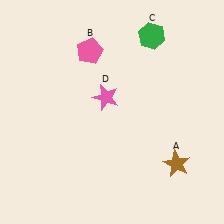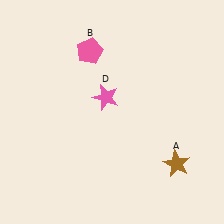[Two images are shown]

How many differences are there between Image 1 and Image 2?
There is 1 difference between the two images.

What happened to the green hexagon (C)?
The green hexagon (C) was removed in Image 2. It was in the top-right area of Image 1.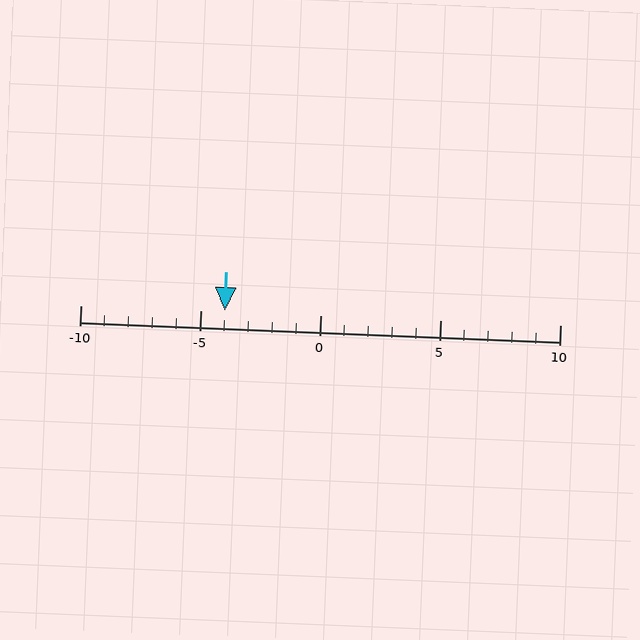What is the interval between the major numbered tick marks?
The major tick marks are spaced 5 units apart.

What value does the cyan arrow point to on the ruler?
The cyan arrow points to approximately -4.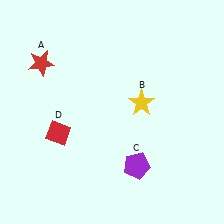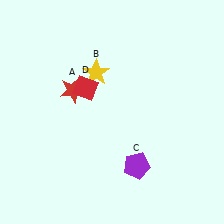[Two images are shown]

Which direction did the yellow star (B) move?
The yellow star (B) moved left.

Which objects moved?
The objects that moved are: the red star (A), the yellow star (B), the red diamond (D).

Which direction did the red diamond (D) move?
The red diamond (D) moved up.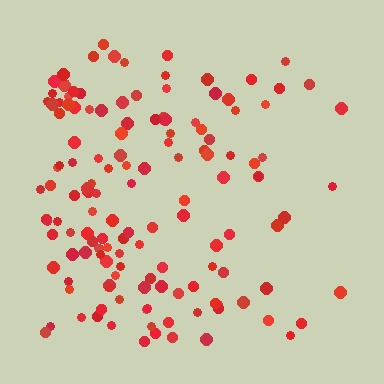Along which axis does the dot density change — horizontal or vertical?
Horizontal.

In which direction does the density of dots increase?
From right to left, with the left side densest.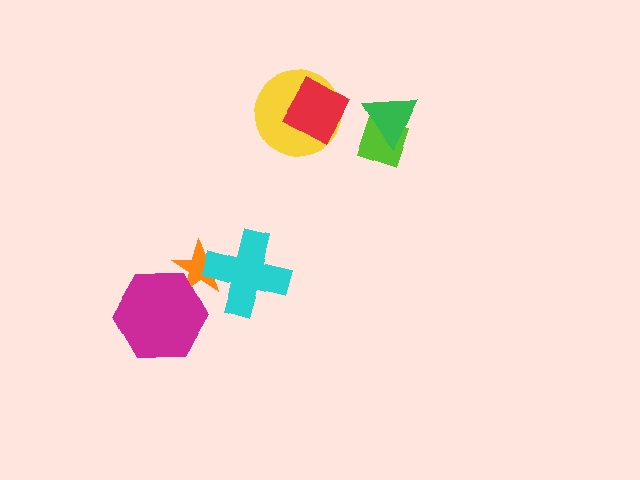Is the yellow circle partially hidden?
Yes, it is partially covered by another shape.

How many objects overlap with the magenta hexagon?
1 object overlaps with the magenta hexagon.